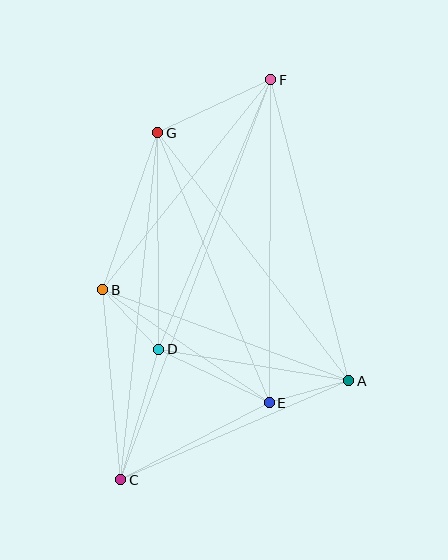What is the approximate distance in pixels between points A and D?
The distance between A and D is approximately 192 pixels.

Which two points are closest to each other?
Points B and D are closest to each other.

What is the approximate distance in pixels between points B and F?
The distance between B and F is approximately 269 pixels.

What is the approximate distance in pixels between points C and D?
The distance between C and D is approximately 136 pixels.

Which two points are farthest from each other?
Points C and F are farthest from each other.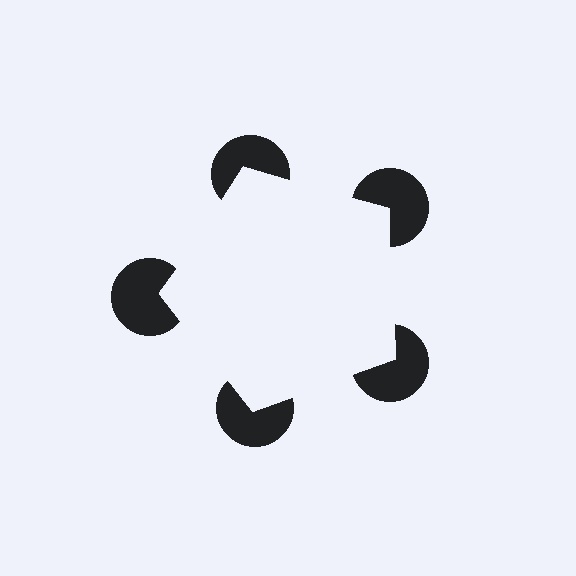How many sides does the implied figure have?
5 sides.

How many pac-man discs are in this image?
There are 5 — one at each vertex of the illusory pentagon.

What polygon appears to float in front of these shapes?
An illusory pentagon — its edges are inferred from the aligned wedge cuts in the pac-man discs, not physically drawn.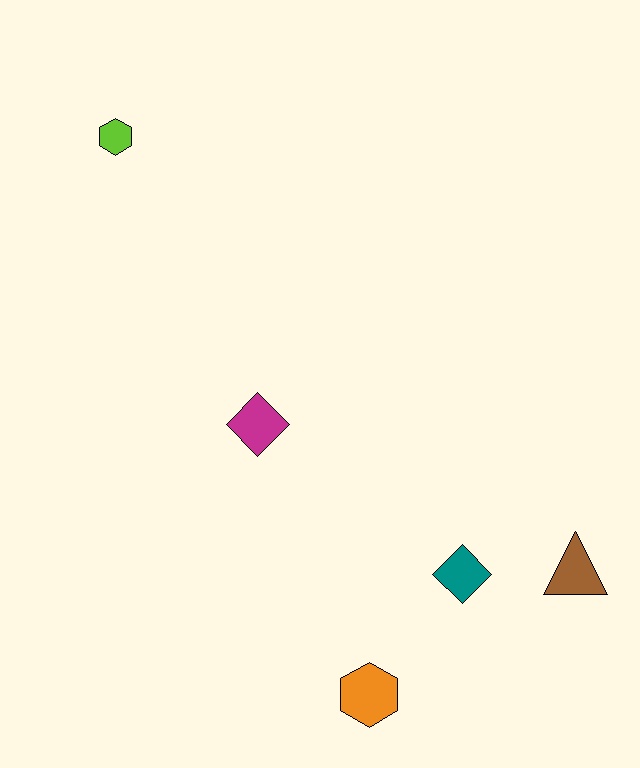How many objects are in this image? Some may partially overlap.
There are 5 objects.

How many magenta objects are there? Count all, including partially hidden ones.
There is 1 magenta object.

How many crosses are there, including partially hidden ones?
There are no crosses.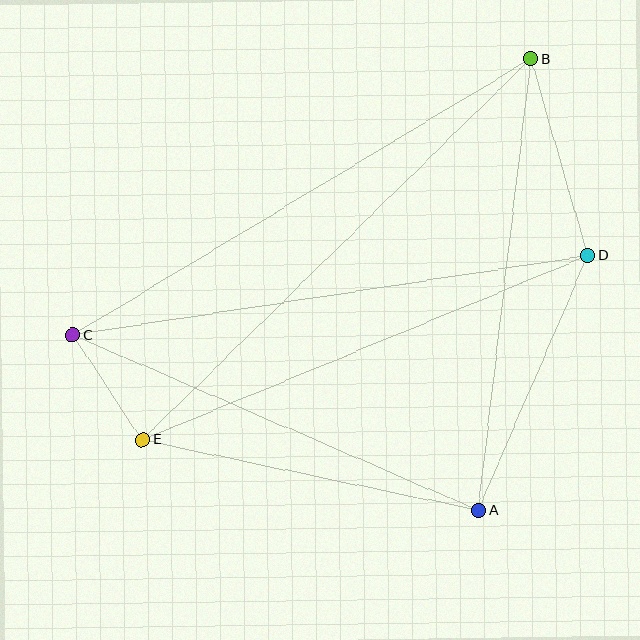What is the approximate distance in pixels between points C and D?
The distance between C and D is approximately 521 pixels.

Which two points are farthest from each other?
Points B and E are farthest from each other.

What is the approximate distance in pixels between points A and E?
The distance between A and E is approximately 343 pixels.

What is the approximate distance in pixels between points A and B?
The distance between A and B is approximately 455 pixels.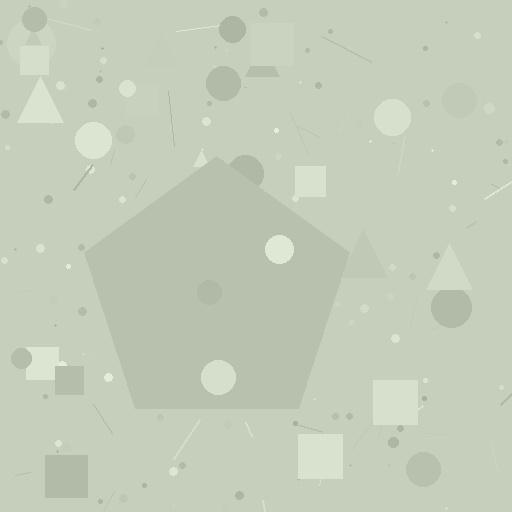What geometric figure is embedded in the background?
A pentagon is embedded in the background.